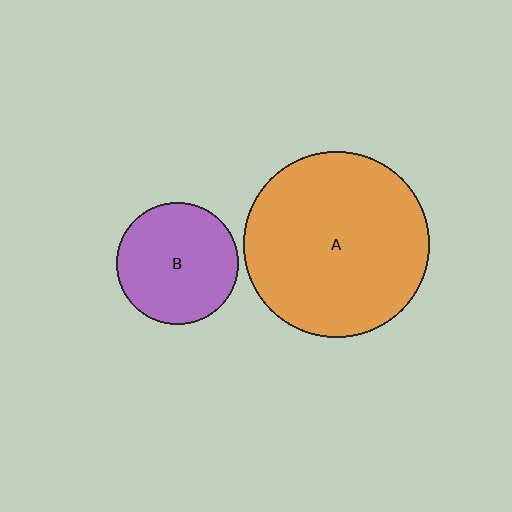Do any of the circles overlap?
No, none of the circles overlap.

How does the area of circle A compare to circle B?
Approximately 2.3 times.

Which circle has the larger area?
Circle A (orange).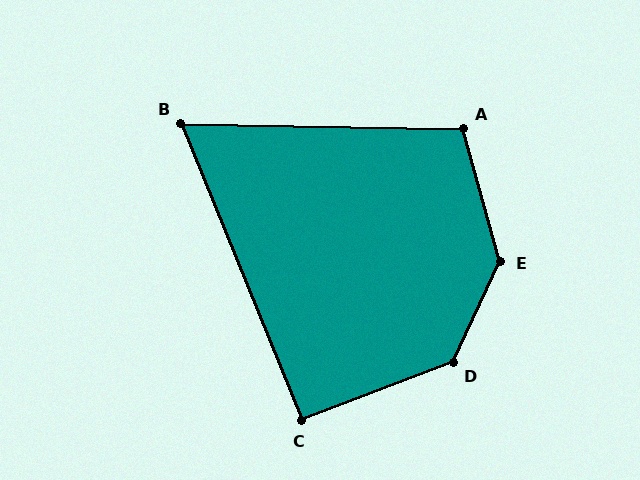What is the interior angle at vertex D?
Approximately 136 degrees (obtuse).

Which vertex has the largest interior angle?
E, at approximately 140 degrees.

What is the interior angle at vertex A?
Approximately 106 degrees (obtuse).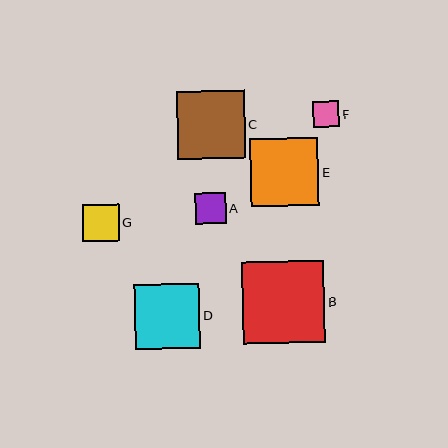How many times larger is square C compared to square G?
Square C is approximately 1.9 times the size of square G.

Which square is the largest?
Square B is the largest with a size of approximately 82 pixels.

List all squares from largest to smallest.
From largest to smallest: B, E, C, D, G, A, F.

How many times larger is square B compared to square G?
Square B is approximately 2.2 times the size of square G.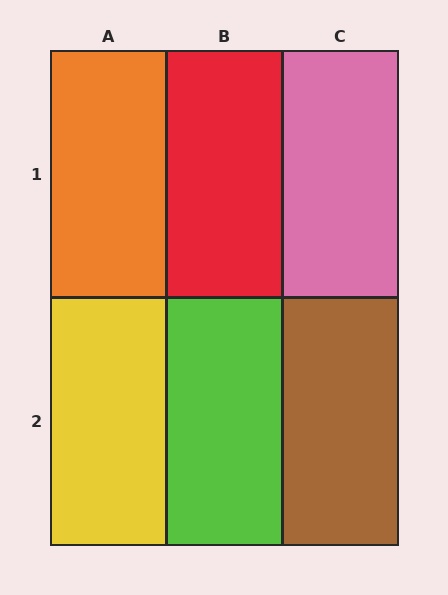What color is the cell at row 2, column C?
Brown.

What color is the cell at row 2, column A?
Yellow.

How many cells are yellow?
1 cell is yellow.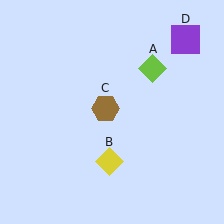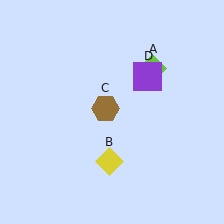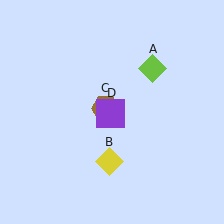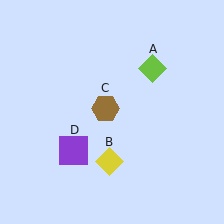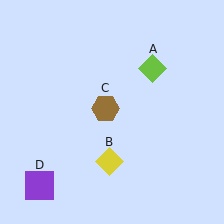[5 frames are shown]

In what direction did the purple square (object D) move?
The purple square (object D) moved down and to the left.